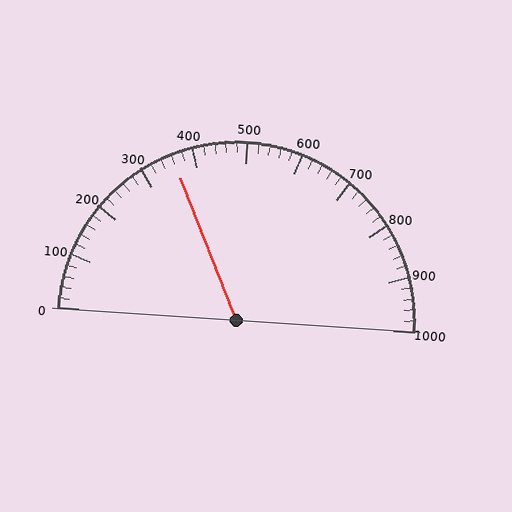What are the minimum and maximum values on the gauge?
The gauge ranges from 0 to 1000.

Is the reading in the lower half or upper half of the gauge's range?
The reading is in the lower half of the range (0 to 1000).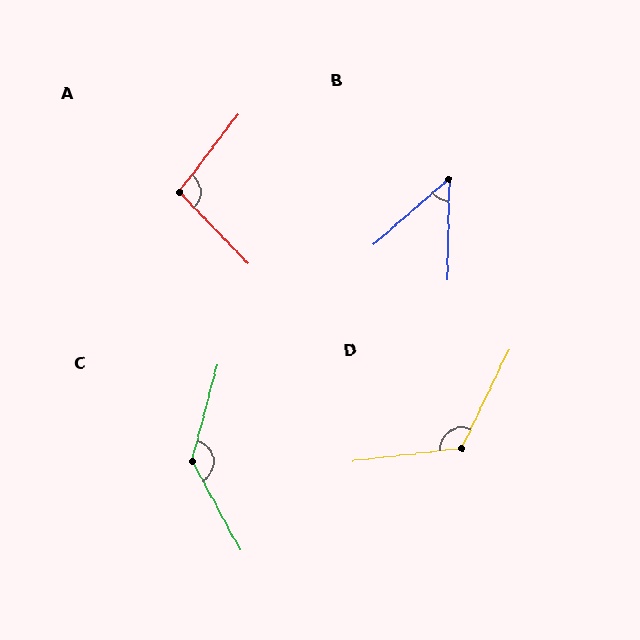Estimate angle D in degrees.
Approximately 122 degrees.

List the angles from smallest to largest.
B (48°), A (99°), D (122°), C (137°).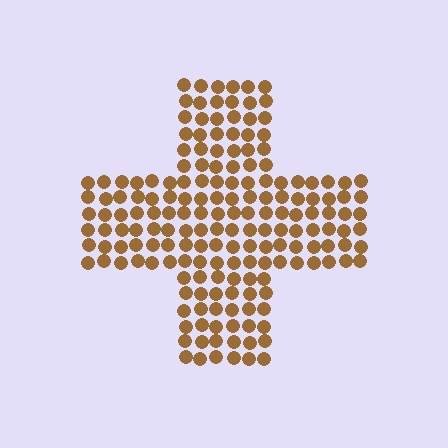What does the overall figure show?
The overall figure shows a cross.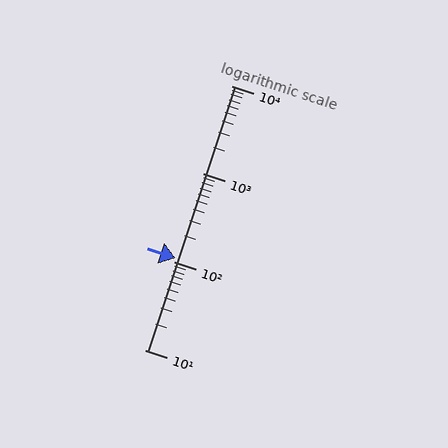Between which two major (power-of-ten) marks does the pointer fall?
The pointer is between 100 and 1000.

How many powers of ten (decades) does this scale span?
The scale spans 3 decades, from 10 to 10000.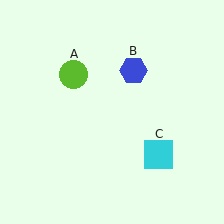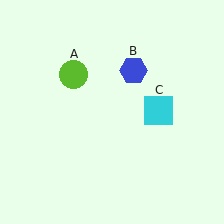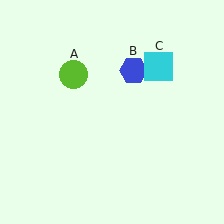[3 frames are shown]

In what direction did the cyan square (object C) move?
The cyan square (object C) moved up.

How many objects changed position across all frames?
1 object changed position: cyan square (object C).